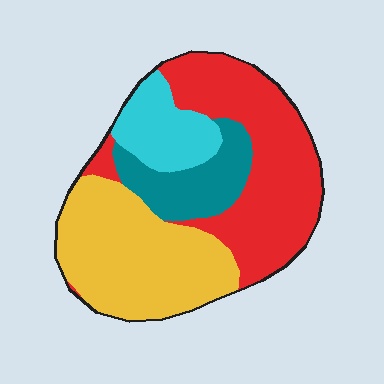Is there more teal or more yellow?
Yellow.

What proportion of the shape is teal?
Teal takes up about one eighth (1/8) of the shape.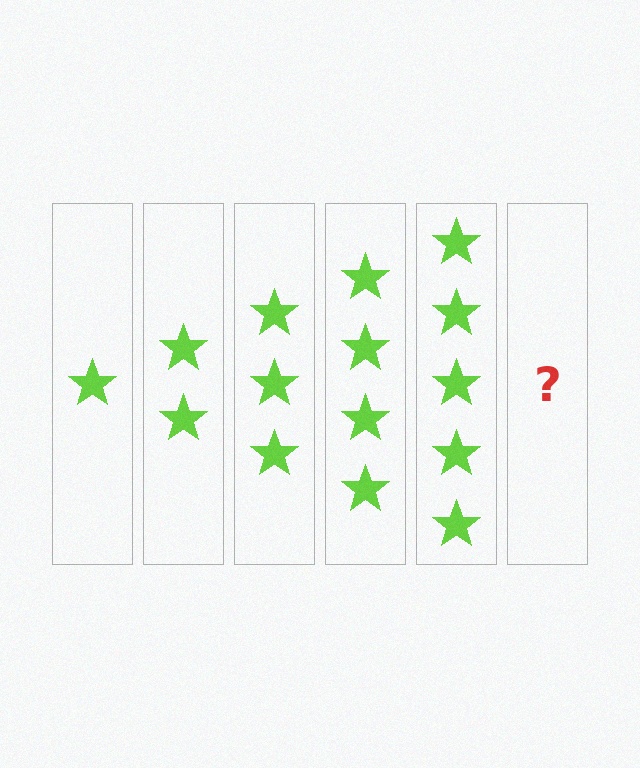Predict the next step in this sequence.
The next step is 6 stars.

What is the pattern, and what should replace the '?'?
The pattern is that each step adds one more star. The '?' should be 6 stars.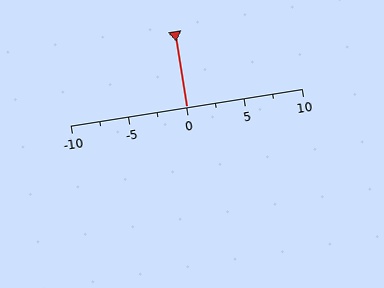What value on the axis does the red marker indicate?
The marker indicates approximately 0.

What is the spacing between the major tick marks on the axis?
The major ticks are spaced 5 apart.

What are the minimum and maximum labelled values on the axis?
The axis runs from -10 to 10.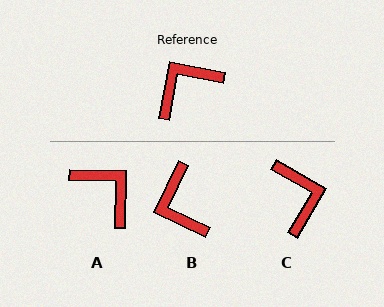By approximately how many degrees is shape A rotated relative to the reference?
Approximately 81 degrees clockwise.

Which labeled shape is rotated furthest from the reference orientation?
C, about 109 degrees away.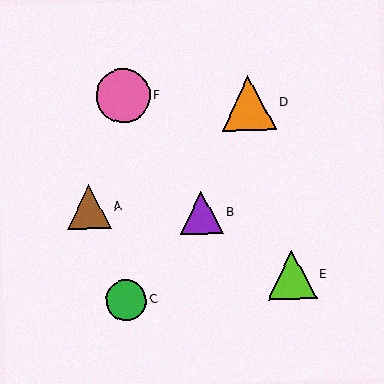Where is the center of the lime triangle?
The center of the lime triangle is at (292, 275).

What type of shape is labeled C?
Shape C is a green circle.